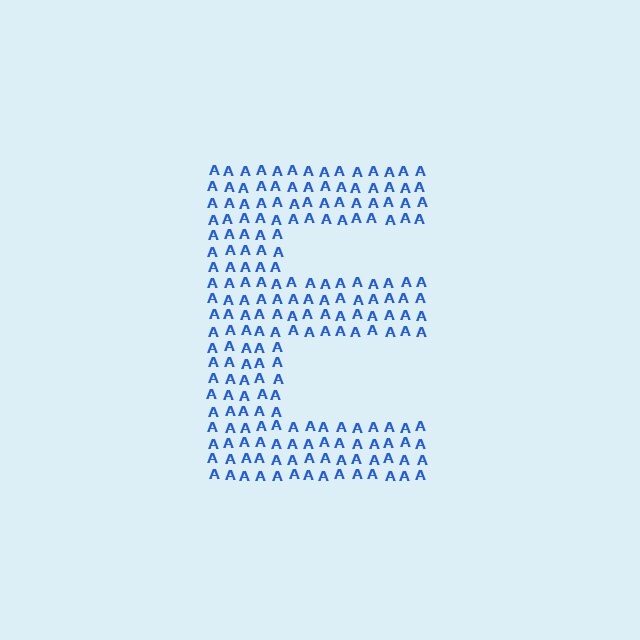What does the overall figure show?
The overall figure shows the letter E.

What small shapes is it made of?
It is made of small letter A's.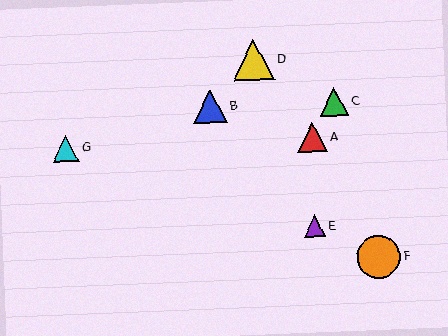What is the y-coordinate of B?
Object B is at y≈106.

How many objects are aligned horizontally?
2 objects (B, C) are aligned horizontally.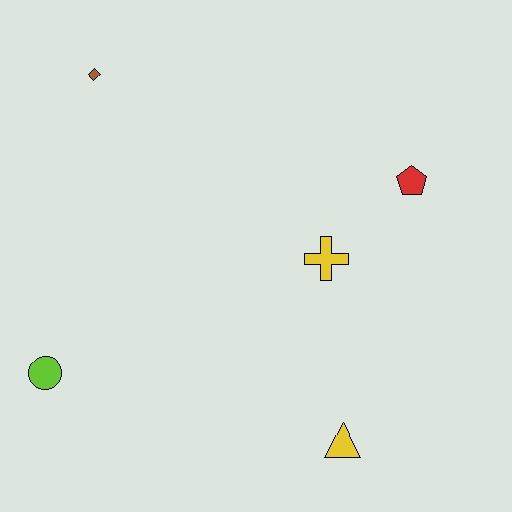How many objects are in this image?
There are 5 objects.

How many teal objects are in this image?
There are no teal objects.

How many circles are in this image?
There is 1 circle.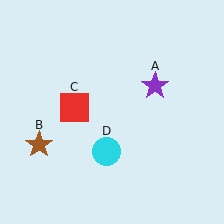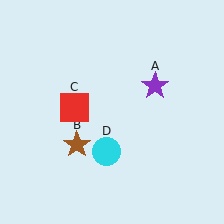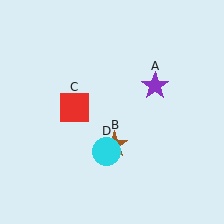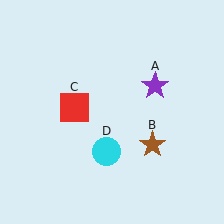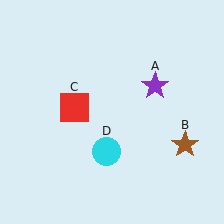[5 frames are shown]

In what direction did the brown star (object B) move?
The brown star (object B) moved right.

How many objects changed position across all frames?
1 object changed position: brown star (object B).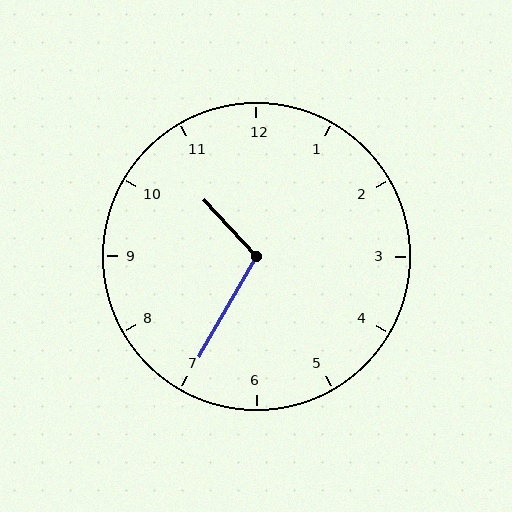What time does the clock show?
10:35.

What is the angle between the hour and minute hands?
Approximately 108 degrees.